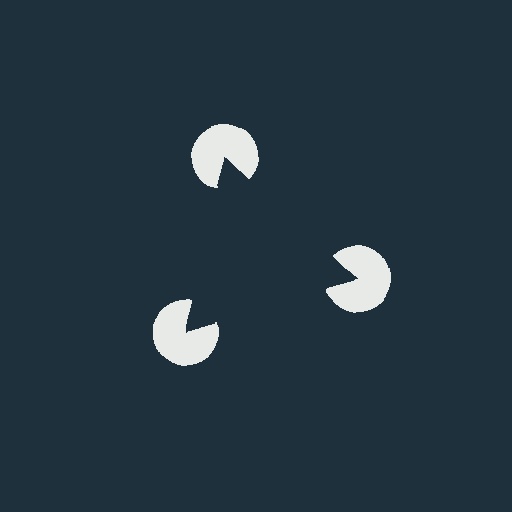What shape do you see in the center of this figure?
An illusory triangle — its edges are inferred from the aligned wedge cuts in the pac-man discs, not physically drawn.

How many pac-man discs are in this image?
There are 3 — one at each vertex of the illusory triangle.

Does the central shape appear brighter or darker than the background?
It typically appears slightly darker than the background, even though no actual brightness change is drawn.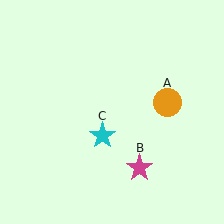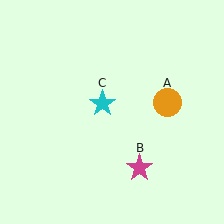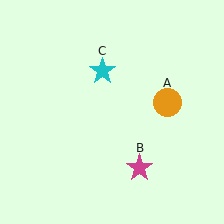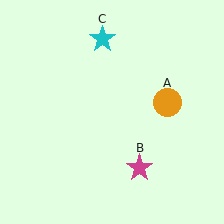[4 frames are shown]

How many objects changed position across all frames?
1 object changed position: cyan star (object C).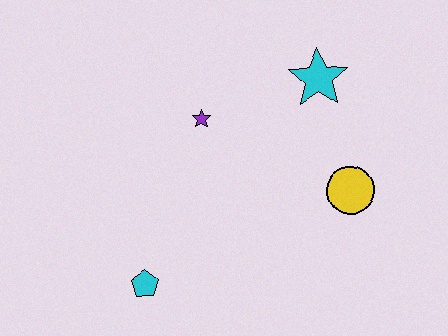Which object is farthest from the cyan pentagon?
The cyan star is farthest from the cyan pentagon.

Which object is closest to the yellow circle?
The cyan star is closest to the yellow circle.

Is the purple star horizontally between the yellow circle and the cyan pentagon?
Yes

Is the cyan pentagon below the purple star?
Yes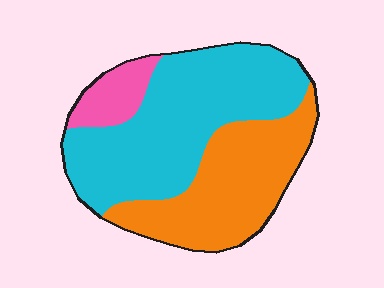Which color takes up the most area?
Cyan, at roughly 55%.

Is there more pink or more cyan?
Cyan.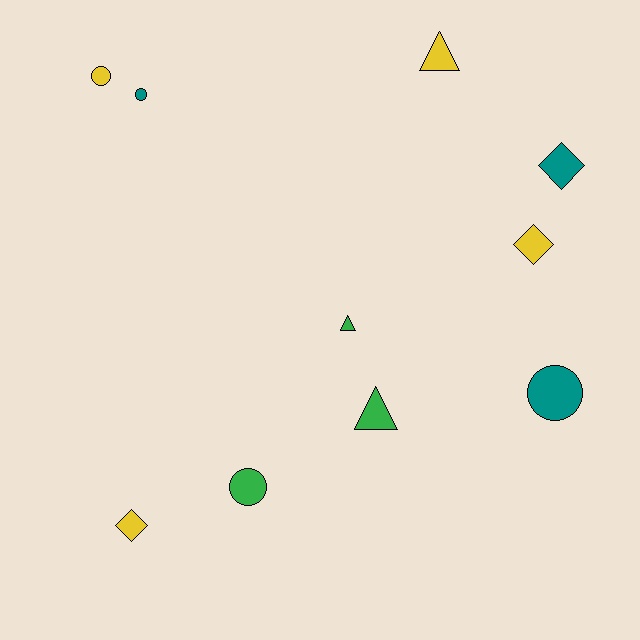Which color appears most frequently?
Yellow, with 4 objects.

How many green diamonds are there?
There are no green diamonds.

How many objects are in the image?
There are 10 objects.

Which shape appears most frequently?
Circle, with 4 objects.